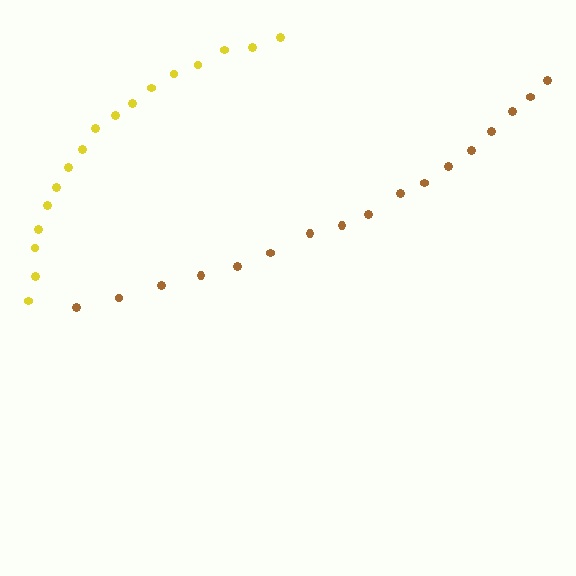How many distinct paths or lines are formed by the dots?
There are 2 distinct paths.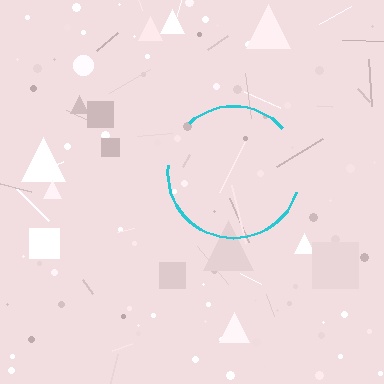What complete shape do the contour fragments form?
The contour fragments form a circle.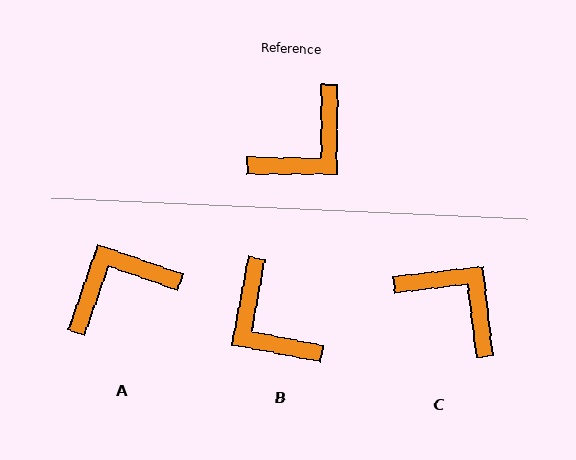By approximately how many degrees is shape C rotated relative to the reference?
Approximately 97 degrees counter-clockwise.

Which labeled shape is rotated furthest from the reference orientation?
A, about 161 degrees away.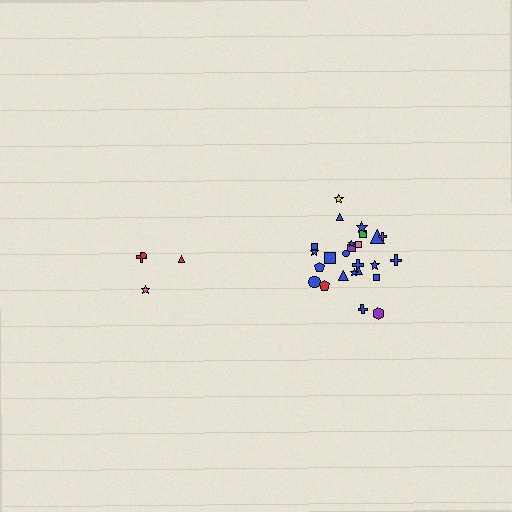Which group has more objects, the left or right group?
The right group.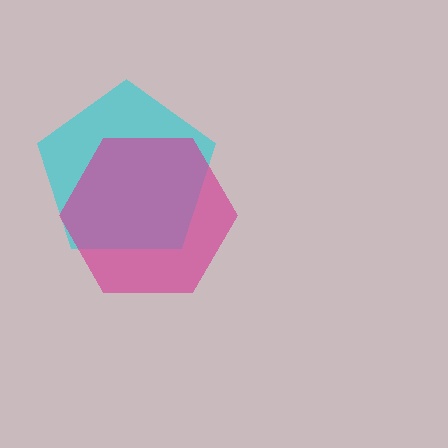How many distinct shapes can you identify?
There are 2 distinct shapes: a cyan pentagon, a magenta hexagon.